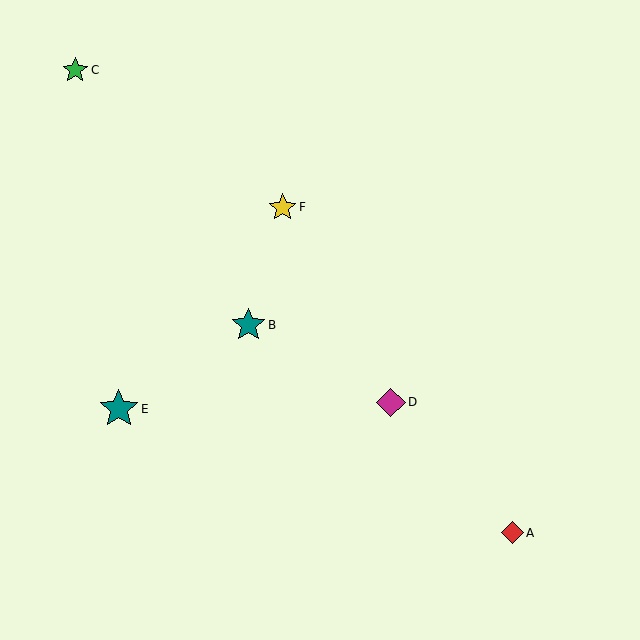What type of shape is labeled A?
Shape A is a red diamond.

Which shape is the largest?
The teal star (labeled E) is the largest.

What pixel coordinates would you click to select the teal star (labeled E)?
Click at (119, 409) to select the teal star E.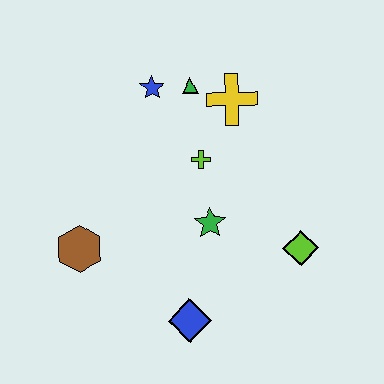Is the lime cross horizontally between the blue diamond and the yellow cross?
Yes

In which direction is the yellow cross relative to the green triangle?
The yellow cross is to the right of the green triangle.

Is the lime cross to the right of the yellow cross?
No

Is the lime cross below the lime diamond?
No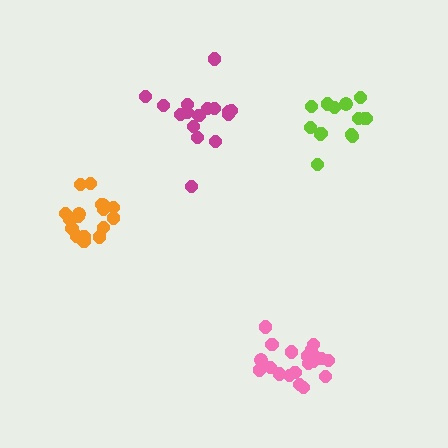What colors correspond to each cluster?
The clusters are colored: lime, orange, pink, magenta.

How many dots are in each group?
Group 1: 14 dots, Group 2: 18 dots, Group 3: 20 dots, Group 4: 16 dots (68 total).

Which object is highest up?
The magenta cluster is topmost.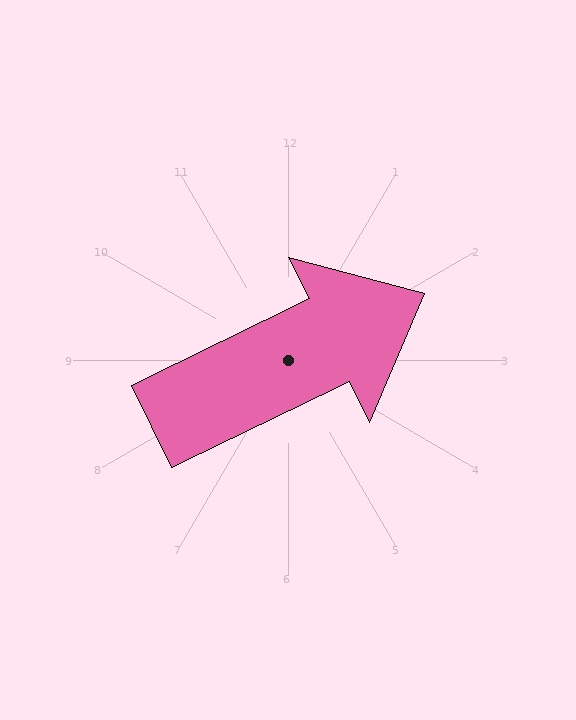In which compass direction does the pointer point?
Northeast.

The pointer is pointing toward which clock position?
Roughly 2 o'clock.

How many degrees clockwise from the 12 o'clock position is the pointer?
Approximately 64 degrees.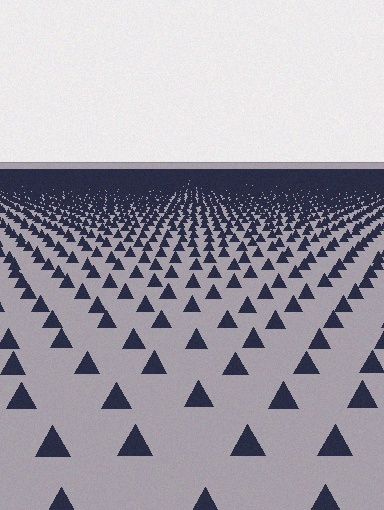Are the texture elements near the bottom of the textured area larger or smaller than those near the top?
Larger. Near the bottom, elements are closer to the viewer and appear at a bigger on-screen size.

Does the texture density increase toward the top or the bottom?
Density increases toward the top.